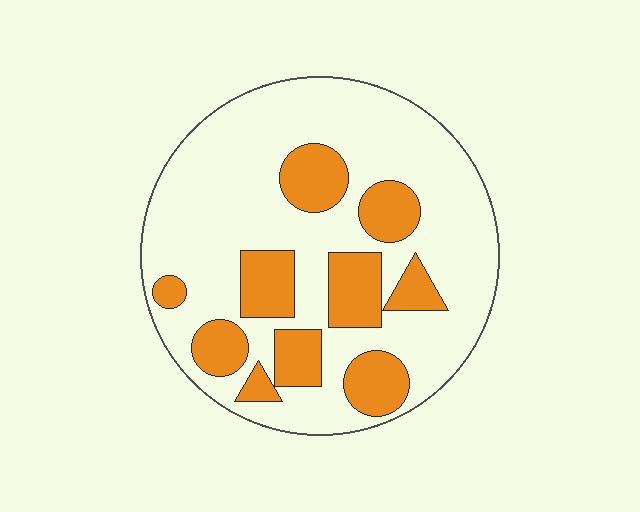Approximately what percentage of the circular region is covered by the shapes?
Approximately 25%.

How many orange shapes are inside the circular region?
10.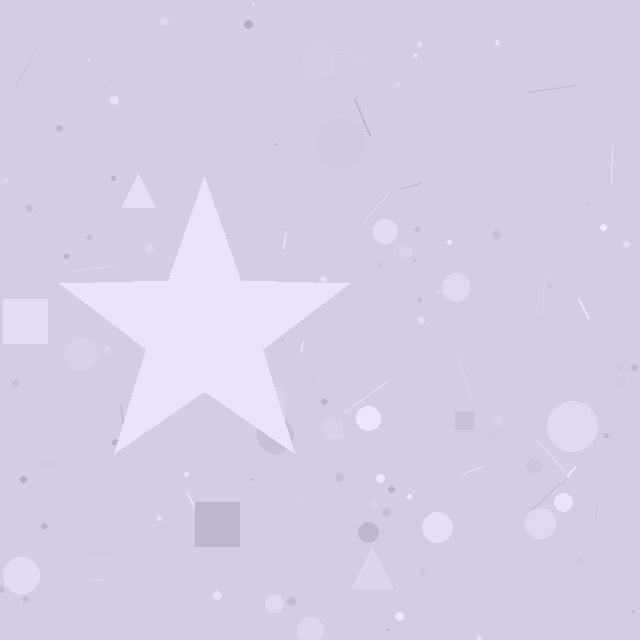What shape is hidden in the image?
A star is hidden in the image.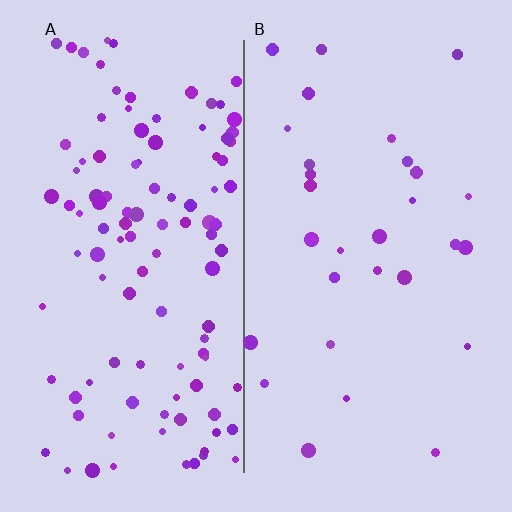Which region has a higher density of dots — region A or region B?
A (the left).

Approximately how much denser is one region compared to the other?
Approximately 3.8× — region A over region B.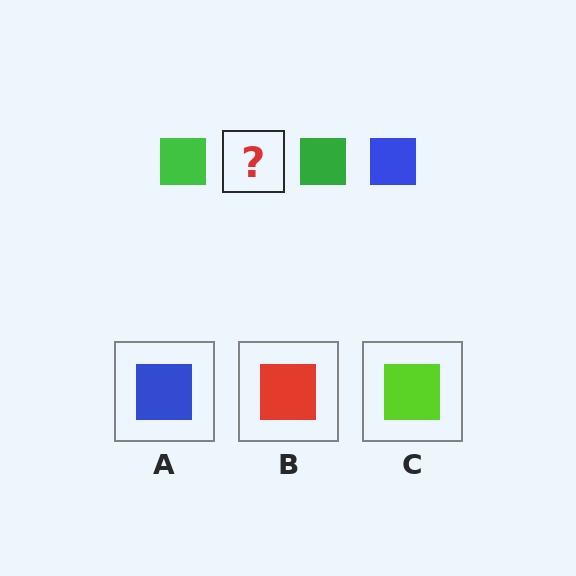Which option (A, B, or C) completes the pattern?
A.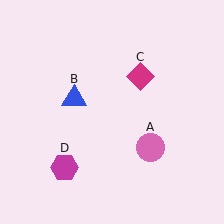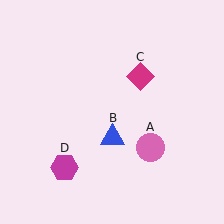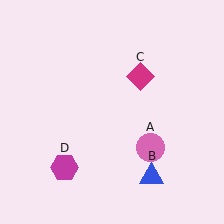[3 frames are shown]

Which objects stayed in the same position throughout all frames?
Pink circle (object A) and magenta diamond (object C) and magenta hexagon (object D) remained stationary.